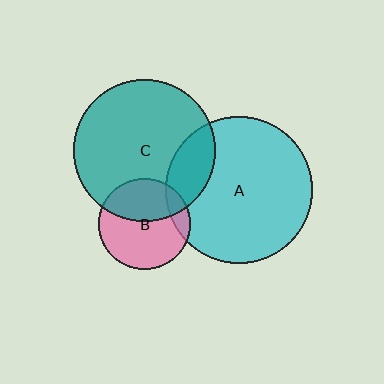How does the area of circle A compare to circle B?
Approximately 2.6 times.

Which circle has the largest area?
Circle A (cyan).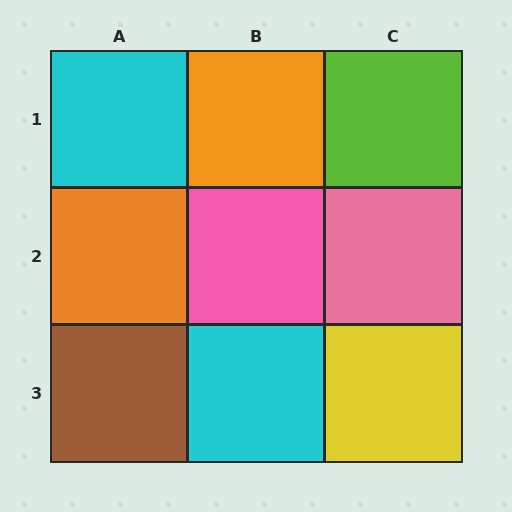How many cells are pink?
2 cells are pink.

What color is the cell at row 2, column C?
Pink.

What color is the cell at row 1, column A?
Cyan.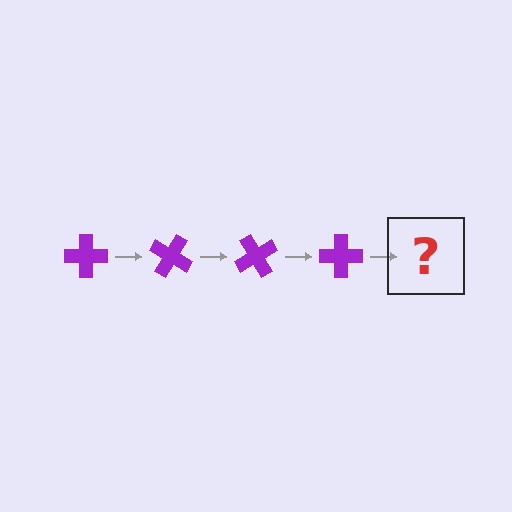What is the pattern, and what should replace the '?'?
The pattern is that the cross rotates 30 degrees each step. The '?' should be a purple cross rotated 120 degrees.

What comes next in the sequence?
The next element should be a purple cross rotated 120 degrees.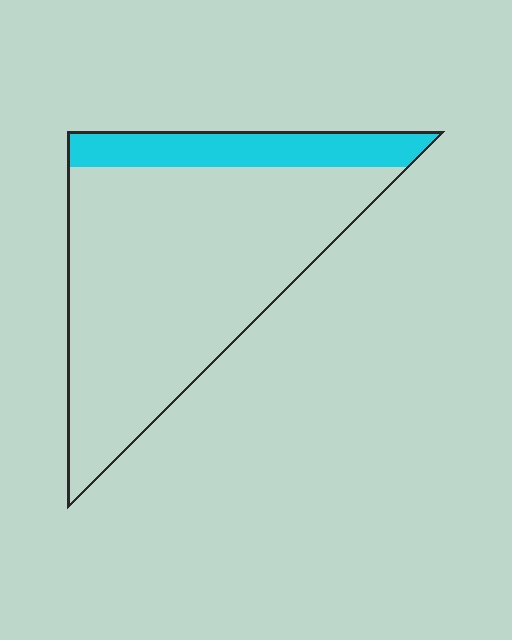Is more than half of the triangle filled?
No.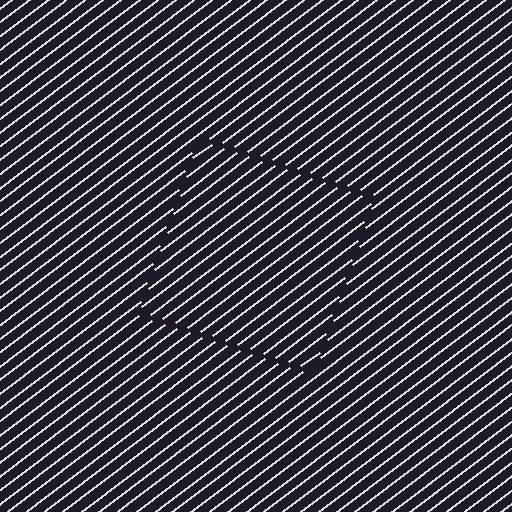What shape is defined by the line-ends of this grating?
An illusory square. The interior of the shape contains the same grating, shifted by half a period — the contour is defined by the phase discontinuity where line-ends from the inner and outer gratings abut.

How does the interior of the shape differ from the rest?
The interior of the shape contains the same grating, shifted by half a period — the contour is defined by the phase discontinuity where line-ends from the inner and outer gratings abut.